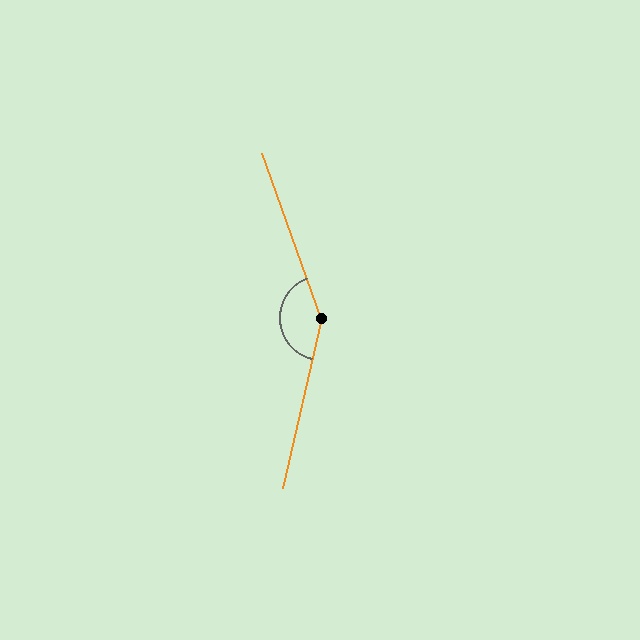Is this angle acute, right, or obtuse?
It is obtuse.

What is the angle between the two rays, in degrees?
Approximately 147 degrees.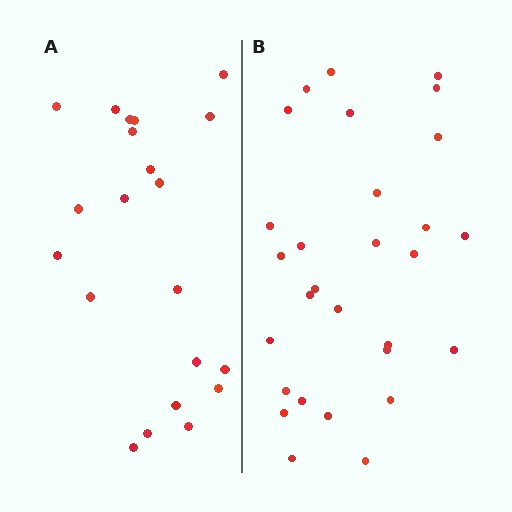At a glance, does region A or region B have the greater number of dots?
Region B (the right region) has more dots.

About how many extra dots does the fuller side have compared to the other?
Region B has roughly 8 or so more dots than region A.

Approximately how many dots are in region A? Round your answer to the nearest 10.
About 20 dots. (The exact count is 21, which rounds to 20.)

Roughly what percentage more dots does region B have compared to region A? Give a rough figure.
About 40% more.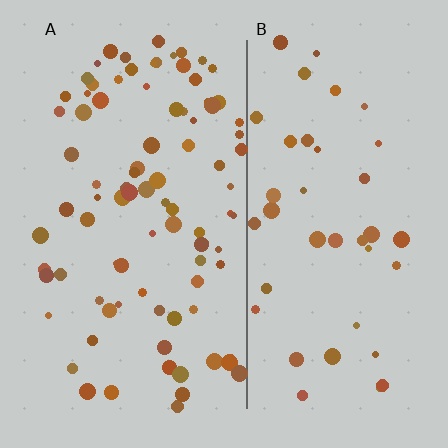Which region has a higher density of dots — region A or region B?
A (the left).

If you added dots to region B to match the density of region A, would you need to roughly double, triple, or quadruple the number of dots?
Approximately double.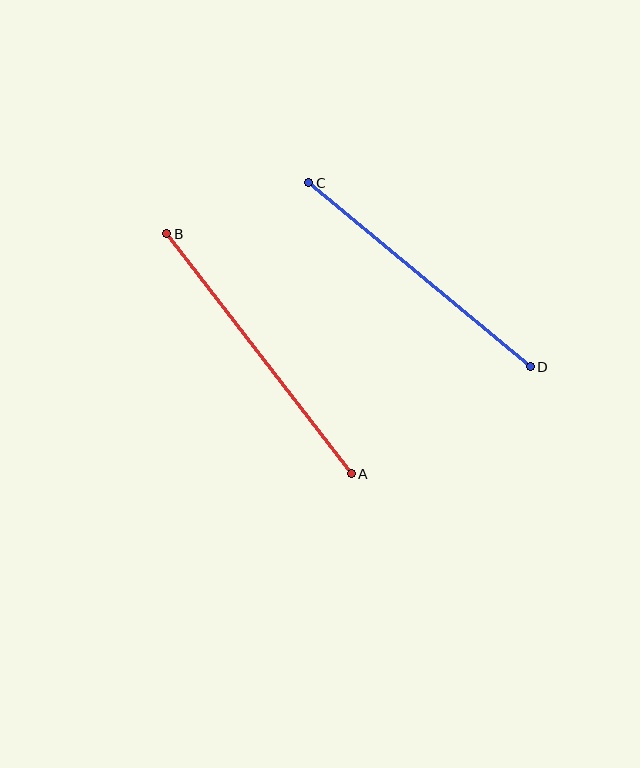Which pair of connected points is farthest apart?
Points A and B are farthest apart.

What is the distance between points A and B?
The distance is approximately 303 pixels.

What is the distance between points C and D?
The distance is approximately 288 pixels.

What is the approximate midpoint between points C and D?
The midpoint is at approximately (420, 275) pixels.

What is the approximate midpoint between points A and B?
The midpoint is at approximately (259, 354) pixels.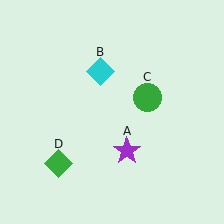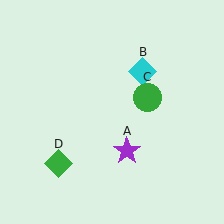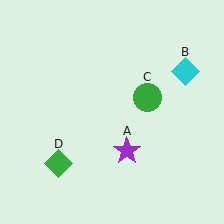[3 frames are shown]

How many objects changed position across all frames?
1 object changed position: cyan diamond (object B).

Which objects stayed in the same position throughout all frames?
Purple star (object A) and green circle (object C) and green diamond (object D) remained stationary.